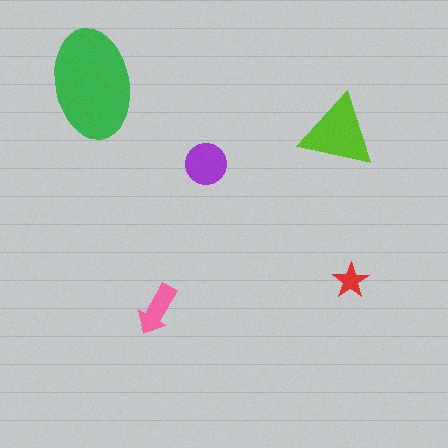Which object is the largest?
The green ellipse.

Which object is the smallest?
The red star.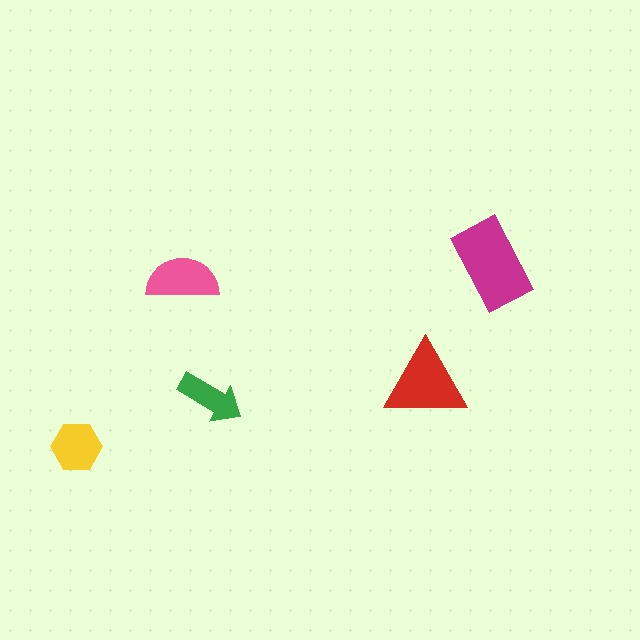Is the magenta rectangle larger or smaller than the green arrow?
Larger.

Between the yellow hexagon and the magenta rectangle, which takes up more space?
The magenta rectangle.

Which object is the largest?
The magenta rectangle.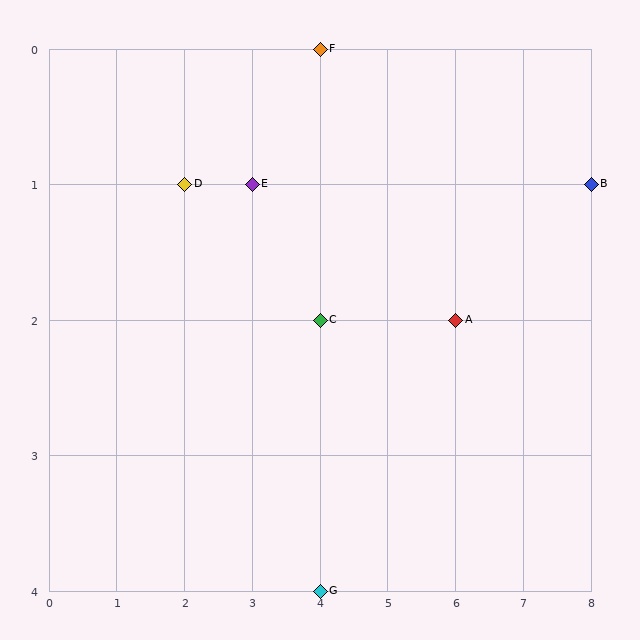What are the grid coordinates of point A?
Point A is at grid coordinates (6, 2).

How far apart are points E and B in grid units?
Points E and B are 5 columns apart.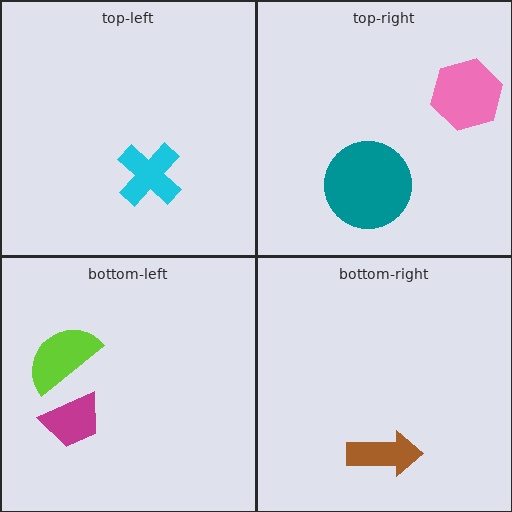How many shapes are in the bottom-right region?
1.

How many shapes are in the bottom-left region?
2.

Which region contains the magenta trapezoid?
The bottom-left region.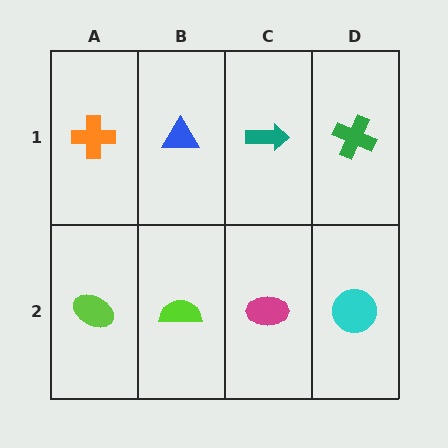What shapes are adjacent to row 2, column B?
A blue triangle (row 1, column B), a lime ellipse (row 2, column A), a magenta ellipse (row 2, column C).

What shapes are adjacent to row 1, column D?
A cyan circle (row 2, column D), a teal arrow (row 1, column C).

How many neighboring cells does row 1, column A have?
2.